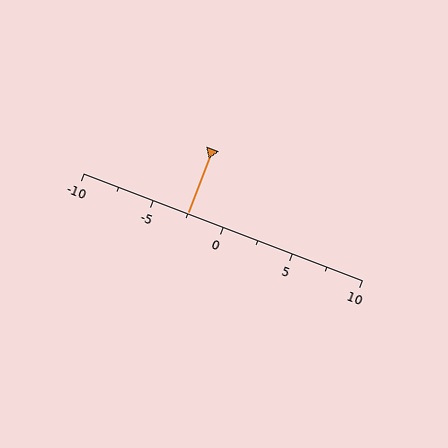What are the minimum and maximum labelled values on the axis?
The axis runs from -10 to 10.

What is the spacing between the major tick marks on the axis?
The major ticks are spaced 5 apart.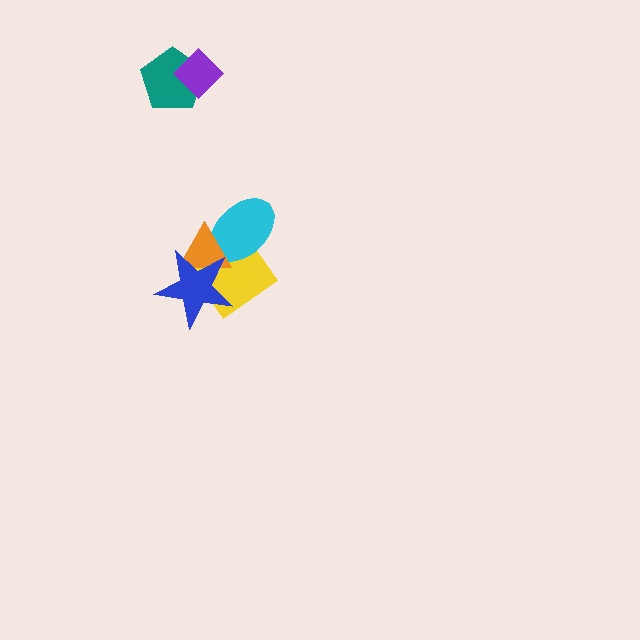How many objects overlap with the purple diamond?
1 object overlaps with the purple diamond.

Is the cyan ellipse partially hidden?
Yes, it is partially covered by another shape.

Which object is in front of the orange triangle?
The blue star is in front of the orange triangle.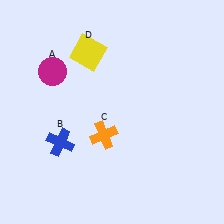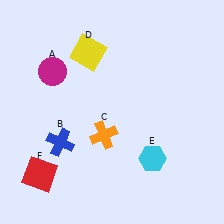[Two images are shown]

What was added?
A cyan hexagon (E), a red square (F) were added in Image 2.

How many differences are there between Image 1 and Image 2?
There are 2 differences between the two images.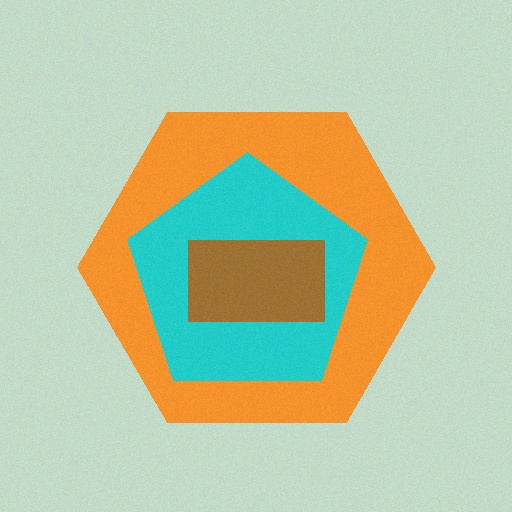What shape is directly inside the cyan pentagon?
The brown rectangle.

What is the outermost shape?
The orange hexagon.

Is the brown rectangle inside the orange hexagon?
Yes.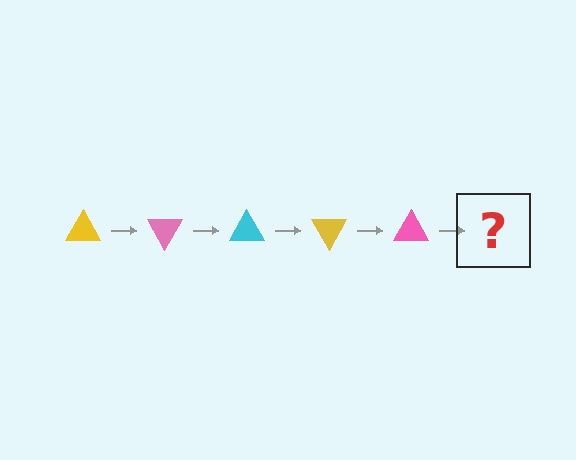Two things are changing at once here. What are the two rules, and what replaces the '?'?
The two rules are that it rotates 60 degrees each step and the color cycles through yellow, pink, and cyan. The '?' should be a cyan triangle, rotated 300 degrees from the start.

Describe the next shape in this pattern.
It should be a cyan triangle, rotated 300 degrees from the start.